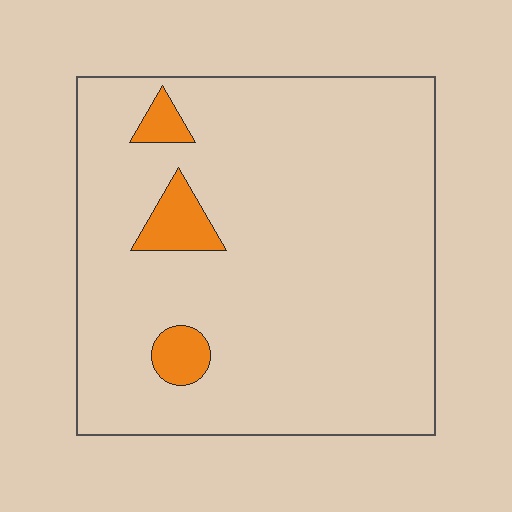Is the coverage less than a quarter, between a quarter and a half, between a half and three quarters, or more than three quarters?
Less than a quarter.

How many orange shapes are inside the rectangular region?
3.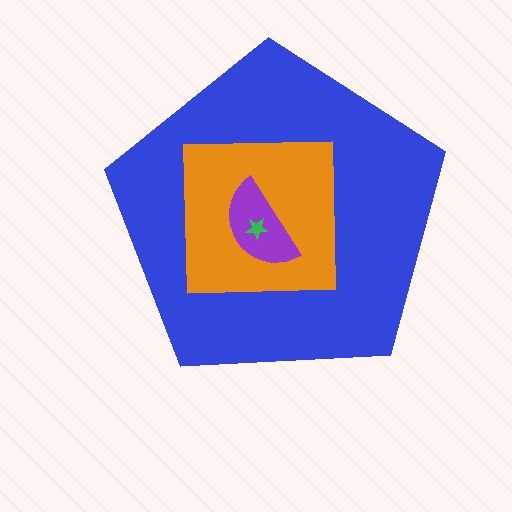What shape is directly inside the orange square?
The purple semicircle.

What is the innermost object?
The green star.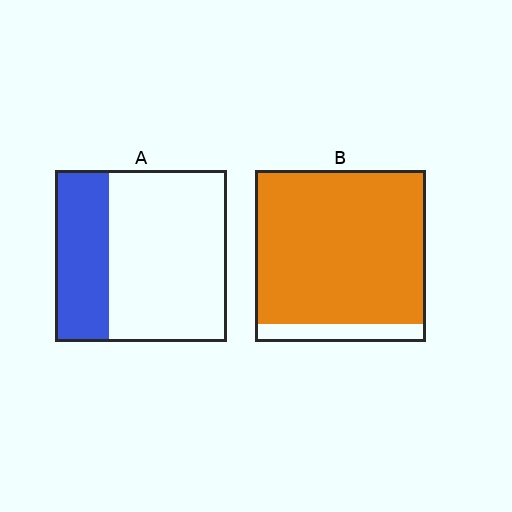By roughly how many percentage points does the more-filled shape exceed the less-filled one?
By roughly 60 percentage points (B over A).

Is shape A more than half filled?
No.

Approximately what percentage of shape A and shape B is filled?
A is approximately 30% and B is approximately 90%.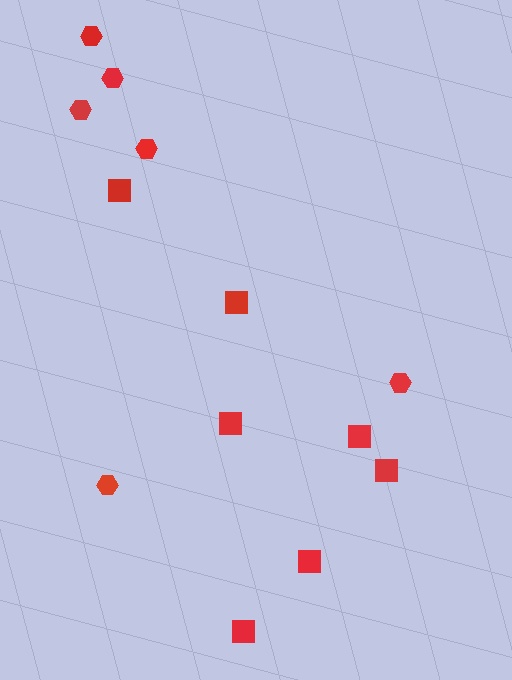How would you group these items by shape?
There are 2 groups: one group of hexagons (6) and one group of squares (7).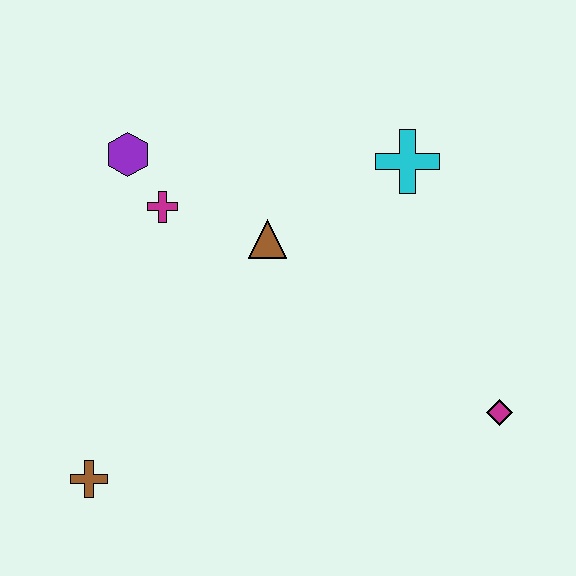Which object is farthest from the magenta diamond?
The purple hexagon is farthest from the magenta diamond.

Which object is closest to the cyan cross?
The brown triangle is closest to the cyan cross.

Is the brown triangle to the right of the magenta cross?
Yes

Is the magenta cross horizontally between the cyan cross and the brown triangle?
No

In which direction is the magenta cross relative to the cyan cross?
The magenta cross is to the left of the cyan cross.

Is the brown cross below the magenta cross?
Yes